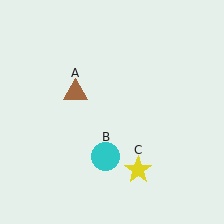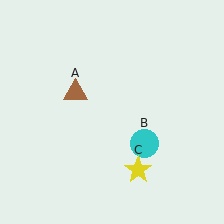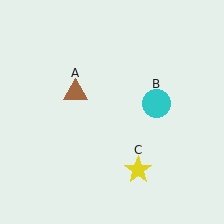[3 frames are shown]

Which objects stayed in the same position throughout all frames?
Brown triangle (object A) and yellow star (object C) remained stationary.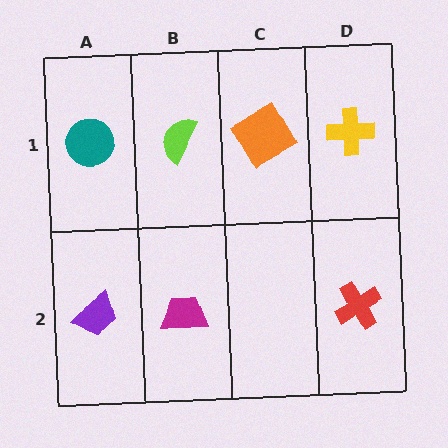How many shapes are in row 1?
4 shapes.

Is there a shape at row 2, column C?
No, that cell is empty.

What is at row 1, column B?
A lime semicircle.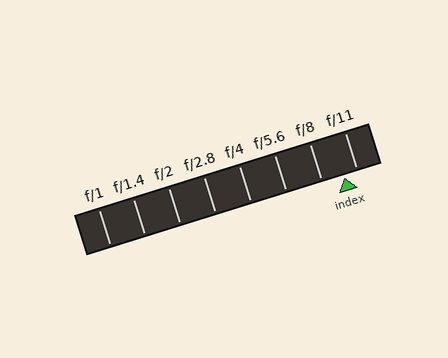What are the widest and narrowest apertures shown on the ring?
The widest aperture shown is f/1 and the narrowest is f/11.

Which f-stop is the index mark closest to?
The index mark is closest to f/11.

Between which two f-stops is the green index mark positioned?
The index mark is between f/8 and f/11.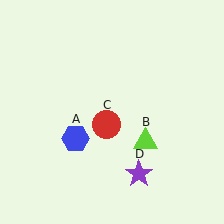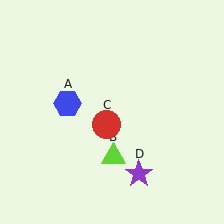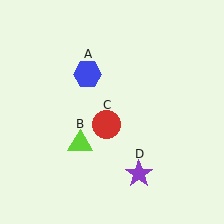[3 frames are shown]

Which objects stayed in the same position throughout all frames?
Red circle (object C) and purple star (object D) remained stationary.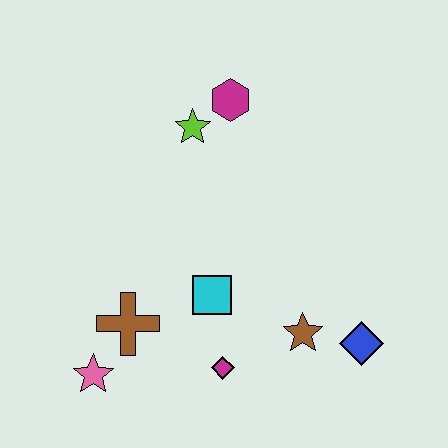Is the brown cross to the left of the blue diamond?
Yes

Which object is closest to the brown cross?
The pink star is closest to the brown cross.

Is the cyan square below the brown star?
No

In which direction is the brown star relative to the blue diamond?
The brown star is to the left of the blue diamond.